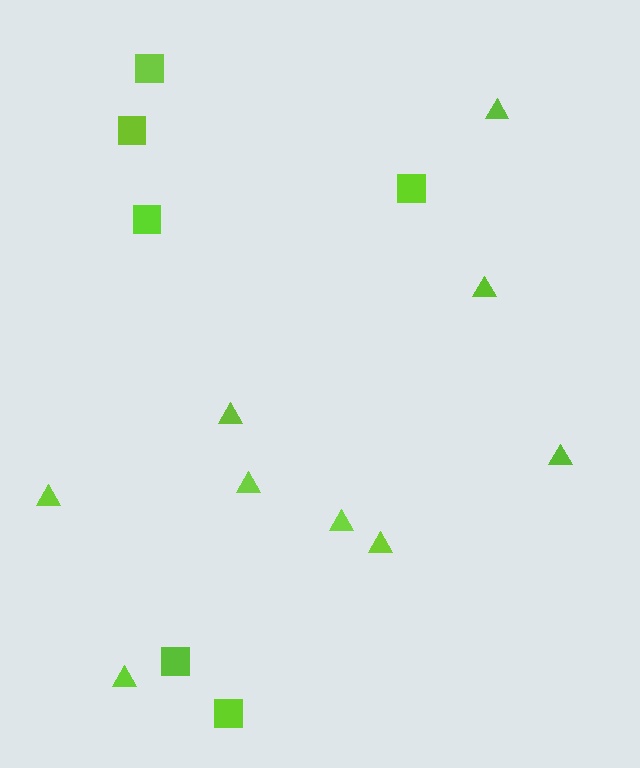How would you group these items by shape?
There are 2 groups: one group of triangles (9) and one group of squares (6).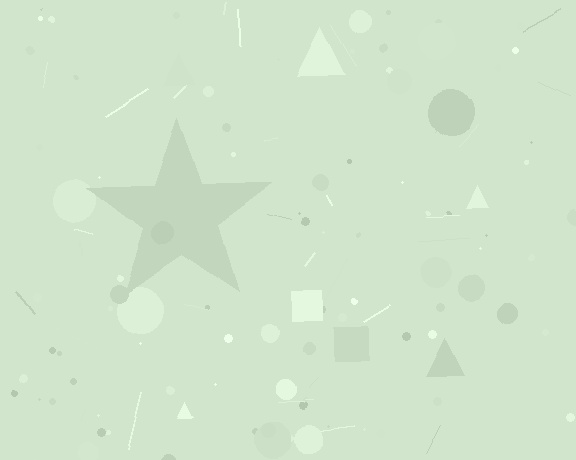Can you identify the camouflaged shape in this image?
The camouflaged shape is a star.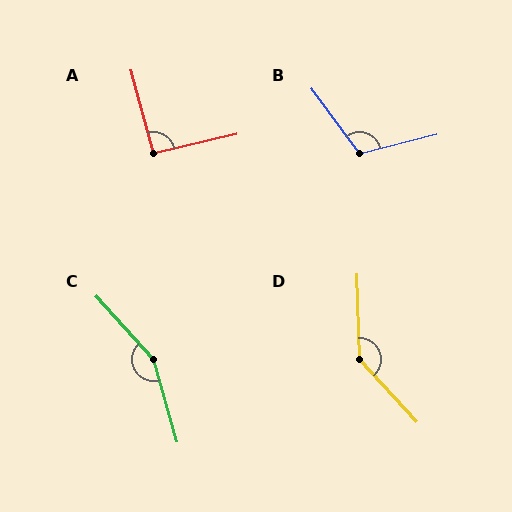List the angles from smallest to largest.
A (92°), B (112°), D (139°), C (154°).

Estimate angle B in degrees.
Approximately 112 degrees.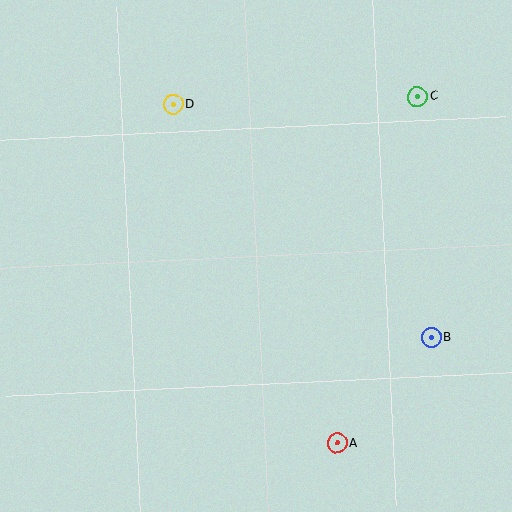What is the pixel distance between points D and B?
The distance between D and B is 348 pixels.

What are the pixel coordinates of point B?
Point B is at (431, 338).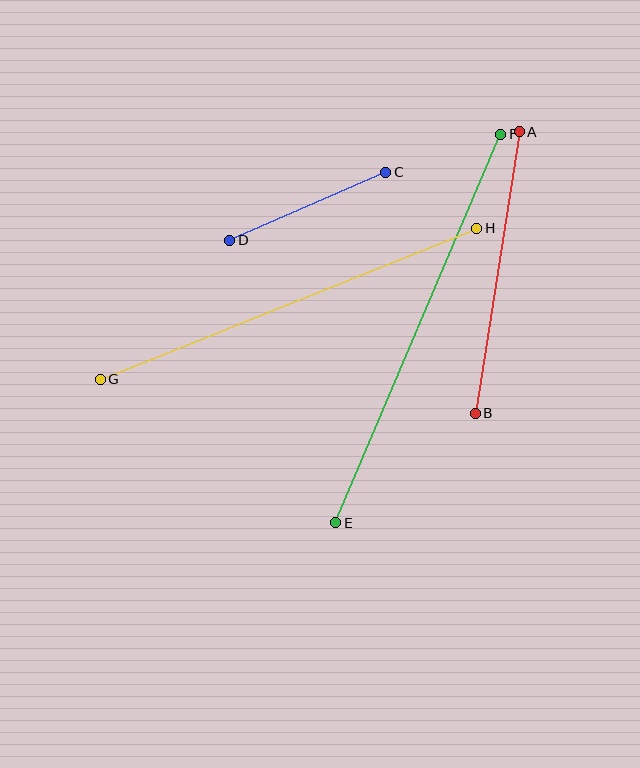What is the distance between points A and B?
The distance is approximately 285 pixels.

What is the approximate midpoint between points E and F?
The midpoint is at approximately (418, 329) pixels.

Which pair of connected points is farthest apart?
Points E and F are farthest apart.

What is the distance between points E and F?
The distance is approximately 422 pixels.